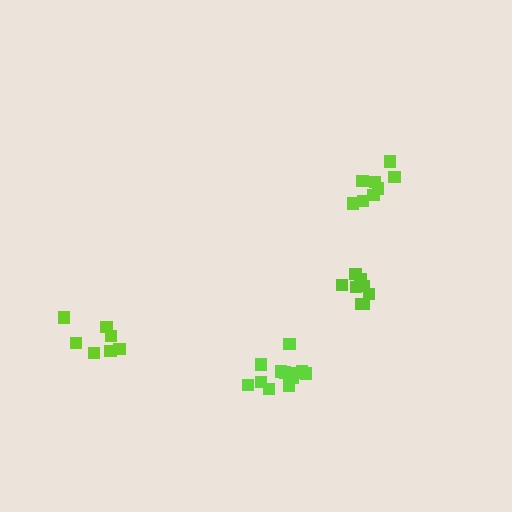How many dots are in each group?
Group 1: 8 dots, Group 2: 13 dots, Group 3: 7 dots, Group 4: 8 dots (36 total).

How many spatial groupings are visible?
There are 4 spatial groupings.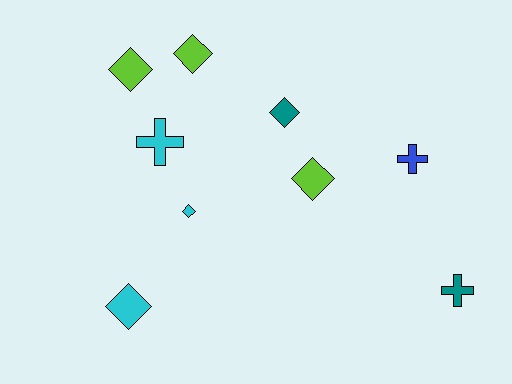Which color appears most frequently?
Lime, with 3 objects.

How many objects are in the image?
There are 9 objects.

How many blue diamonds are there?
There are no blue diamonds.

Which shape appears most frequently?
Diamond, with 6 objects.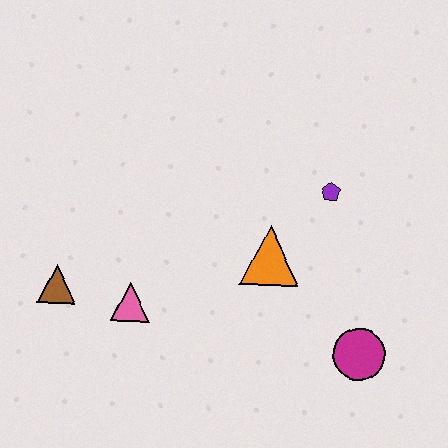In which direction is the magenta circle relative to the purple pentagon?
The magenta circle is below the purple pentagon.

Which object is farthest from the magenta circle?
The brown triangle is farthest from the magenta circle.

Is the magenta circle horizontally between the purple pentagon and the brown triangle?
No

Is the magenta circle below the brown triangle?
Yes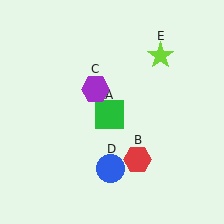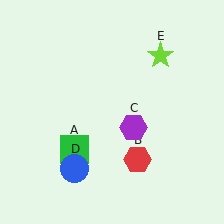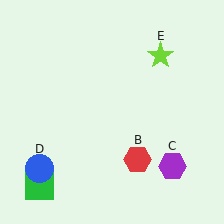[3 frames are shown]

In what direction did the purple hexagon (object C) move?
The purple hexagon (object C) moved down and to the right.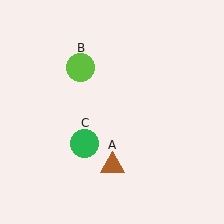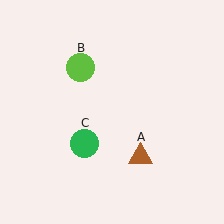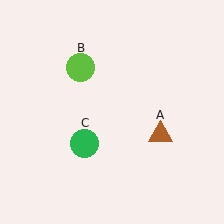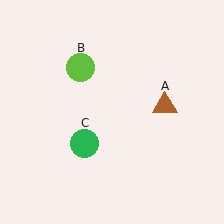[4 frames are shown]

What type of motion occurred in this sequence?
The brown triangle (object A) rotated counterclockwise around the center of the scene.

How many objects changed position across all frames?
1 object changed position: brown triangle (object A).